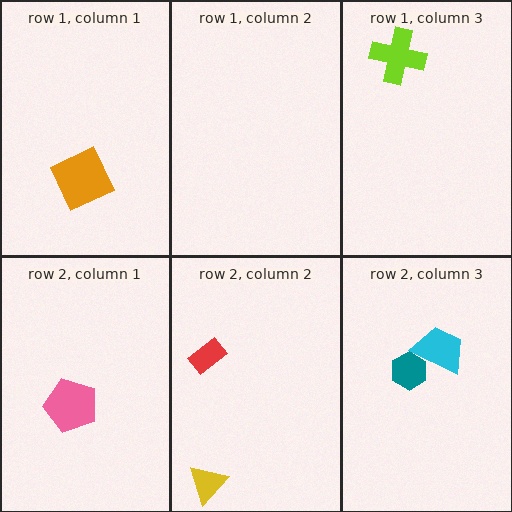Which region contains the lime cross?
The row 1, column 3 region.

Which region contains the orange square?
The row 1, column 1 region.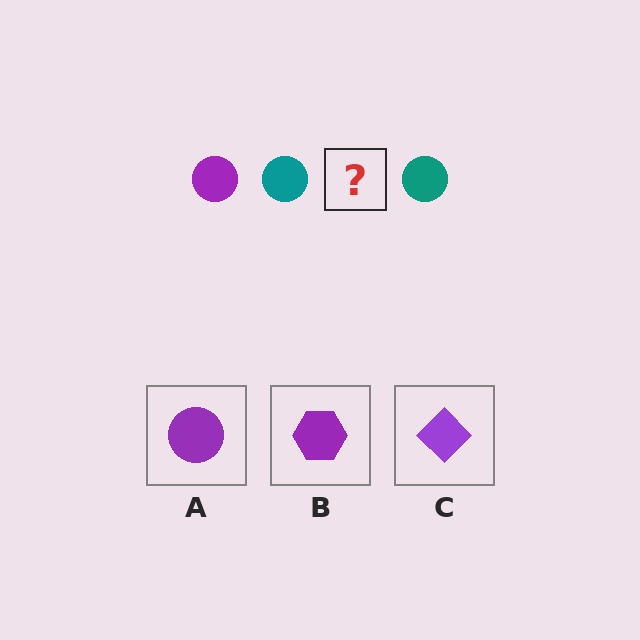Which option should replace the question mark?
Option A.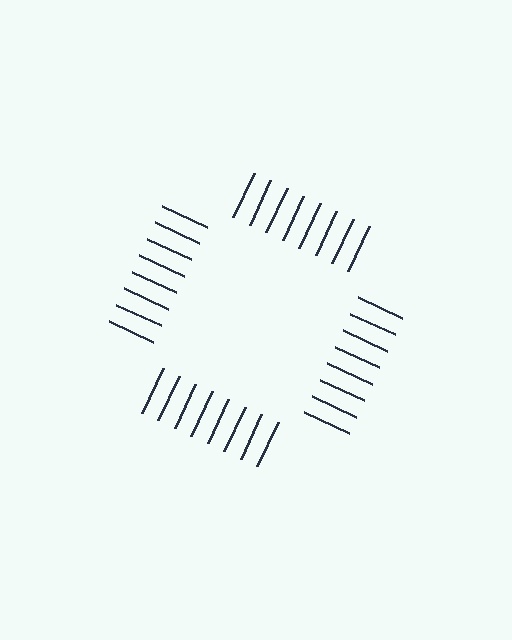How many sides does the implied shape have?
4 sides — the line-ends trace a square.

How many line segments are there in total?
32 — 8 along each of the 4 edges.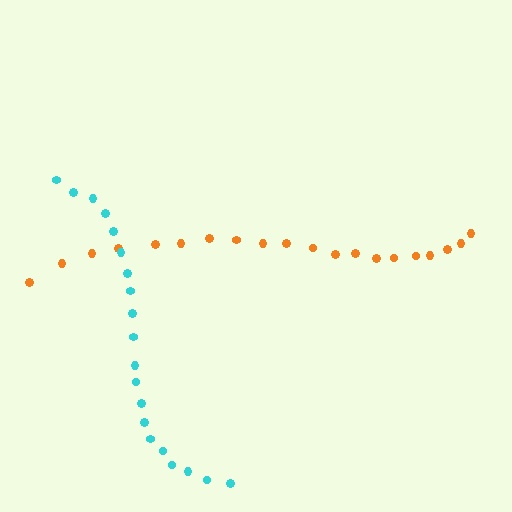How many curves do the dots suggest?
There are 2 distinct paths.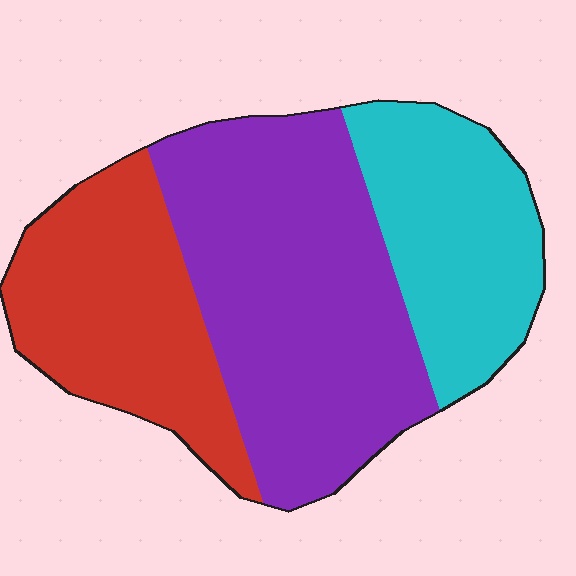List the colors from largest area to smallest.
From largest to smallest: purple, red, cyan.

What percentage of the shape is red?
Red takes up about one quarter (1/4) of the shape.